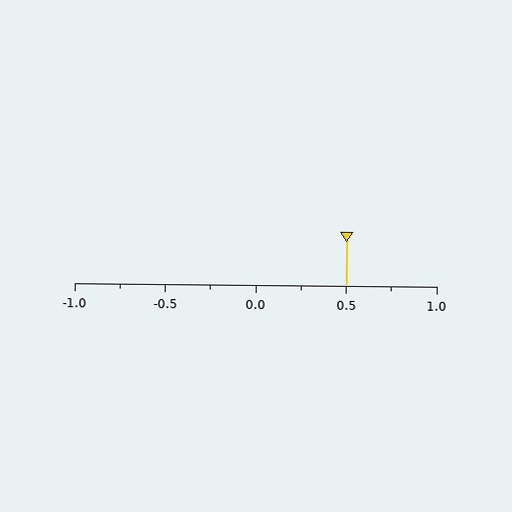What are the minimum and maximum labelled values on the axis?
The axis runs from -1.0 to 1.0.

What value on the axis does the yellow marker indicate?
The marker indicates approximately 0.5.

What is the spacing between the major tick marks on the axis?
The major ticks are spaced 0.5 apart.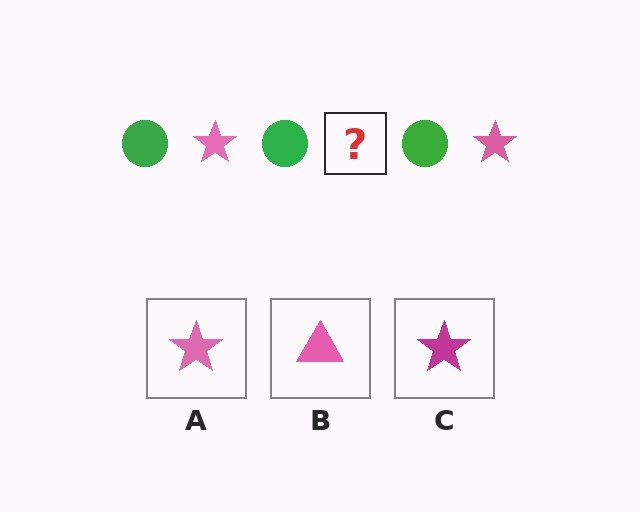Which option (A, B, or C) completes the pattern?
A.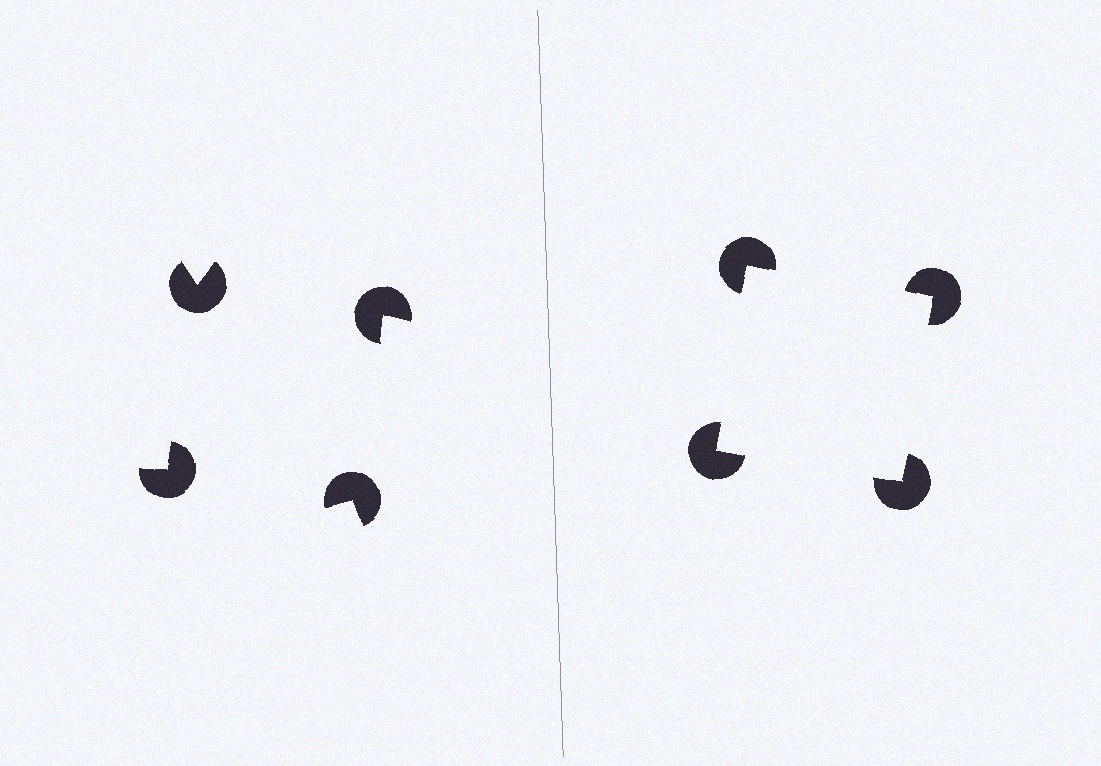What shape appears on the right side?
An illusory square.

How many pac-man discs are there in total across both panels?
8 — 4 on each side.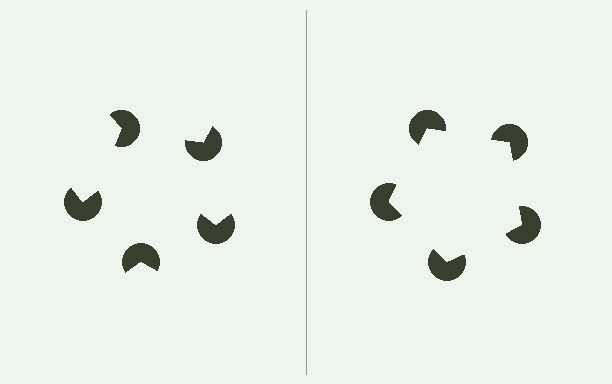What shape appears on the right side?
An illusory pentagon.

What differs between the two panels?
The pac-man discs are positioned identically on both sides; only the wedge orientations differ. On the right they align to a pentagon; on the left they are misaligned.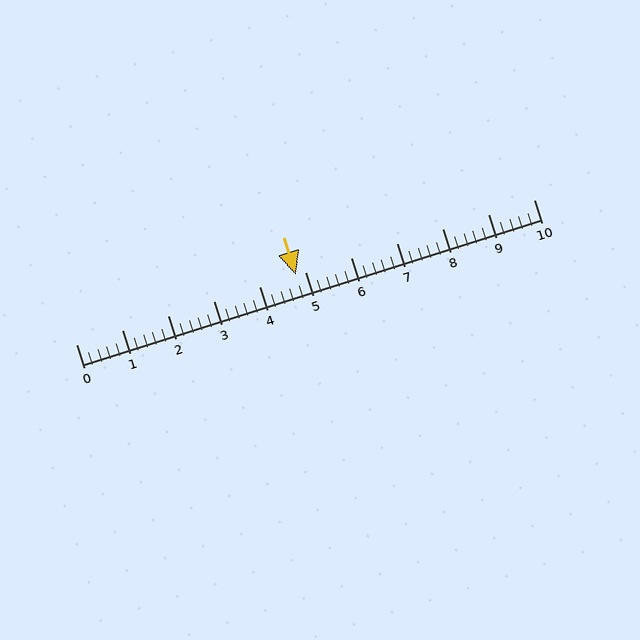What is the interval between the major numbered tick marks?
The major tick marks are spaced 1 units apart.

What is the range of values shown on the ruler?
The ruler shows values from 0 to 10.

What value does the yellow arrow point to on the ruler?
The yellow arrow points to approximately 4.8.